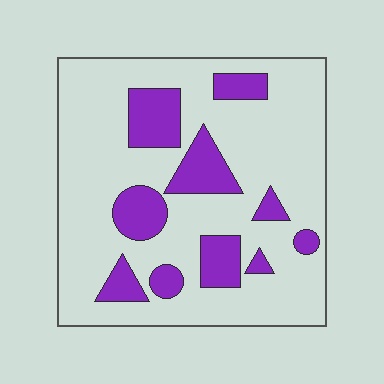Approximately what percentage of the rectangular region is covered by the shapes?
Approximately 20%.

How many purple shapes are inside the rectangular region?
10.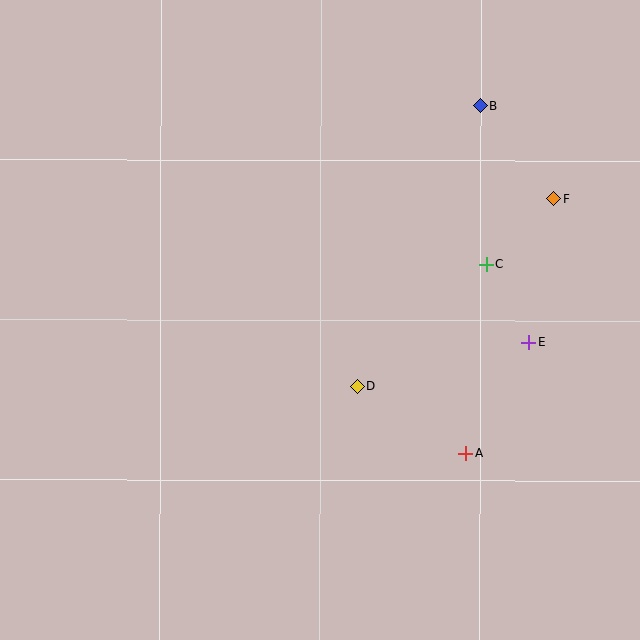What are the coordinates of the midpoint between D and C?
The midpoint between D and C is at (422, 325).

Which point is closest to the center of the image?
Point D at (357, 386) is closest to the center.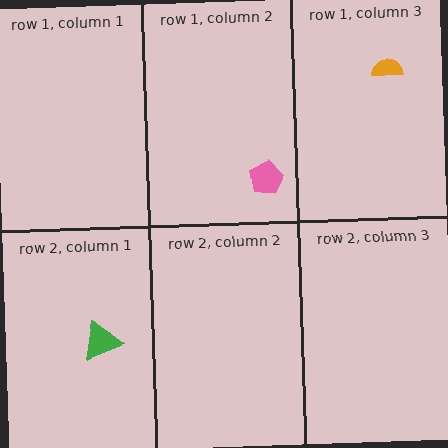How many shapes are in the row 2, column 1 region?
1.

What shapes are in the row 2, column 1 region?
The green triangle.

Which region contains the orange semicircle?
The row 1, column 3 region.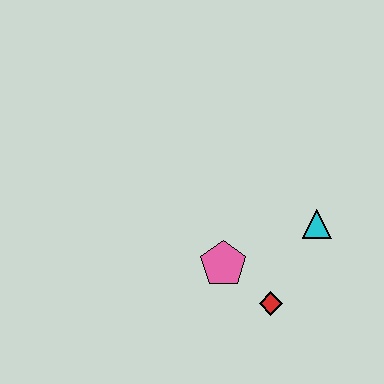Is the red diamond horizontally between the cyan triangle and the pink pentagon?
Yes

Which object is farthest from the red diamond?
The cyan triangle is farthest from the red diamond.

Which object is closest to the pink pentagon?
The red diamond is closest to the pink pentagon.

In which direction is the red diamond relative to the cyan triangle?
The red diamond is below the cyan triangle.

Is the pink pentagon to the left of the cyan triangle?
Yes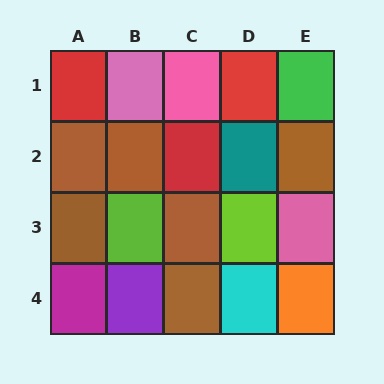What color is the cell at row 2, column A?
Brown.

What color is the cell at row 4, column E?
Orange.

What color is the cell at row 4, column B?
Purple.